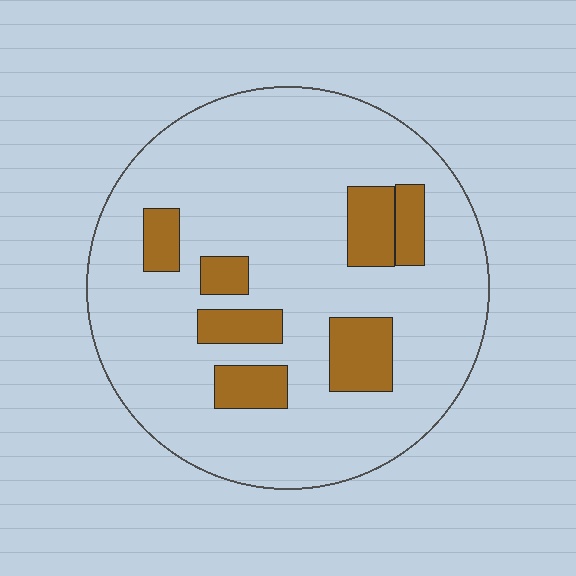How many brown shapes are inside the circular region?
7.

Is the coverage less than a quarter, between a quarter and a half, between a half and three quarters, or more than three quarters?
Less than a quarter.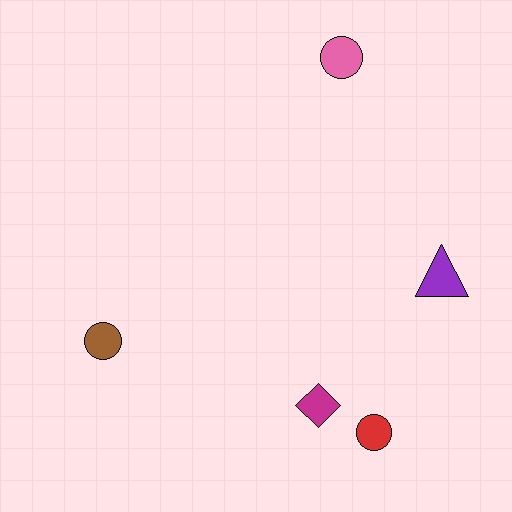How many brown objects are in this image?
There is 1 brown object.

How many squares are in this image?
There are no squares.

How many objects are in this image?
There are 5 objects.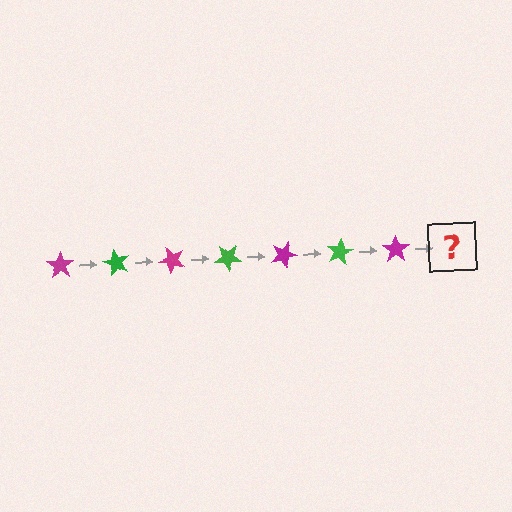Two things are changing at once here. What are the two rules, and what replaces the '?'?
The two rules are that it rotates 60 degrees each step and the color cycles through magenta and green. The '?' should be a green star, rotated 420 degrees from the start.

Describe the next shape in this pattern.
It should be a green star, rotated 420 degrees from the start.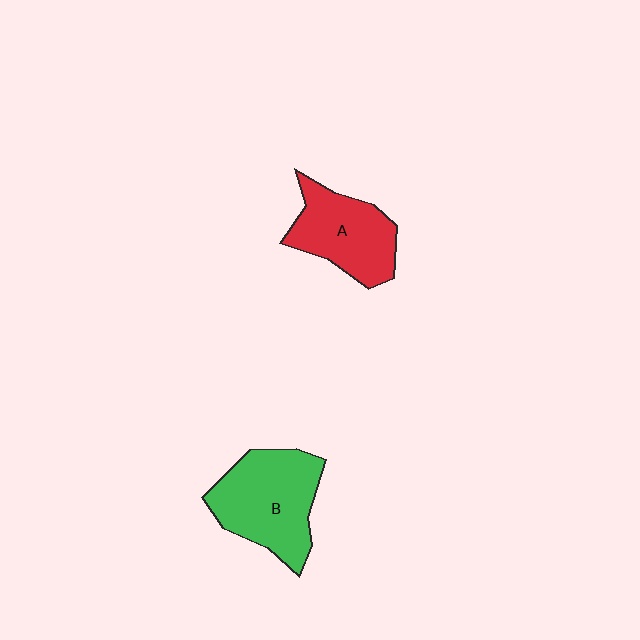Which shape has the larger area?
Shape B (green).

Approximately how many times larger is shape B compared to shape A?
Approximately 1.3 times.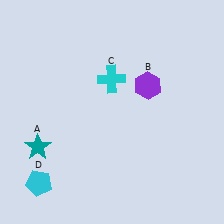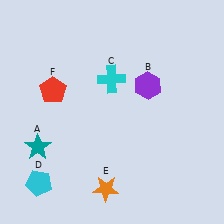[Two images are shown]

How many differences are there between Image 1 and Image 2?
There are 2 differences between the two images.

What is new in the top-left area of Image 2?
A red pentagon (F) was added in the top-left area of Image 2.